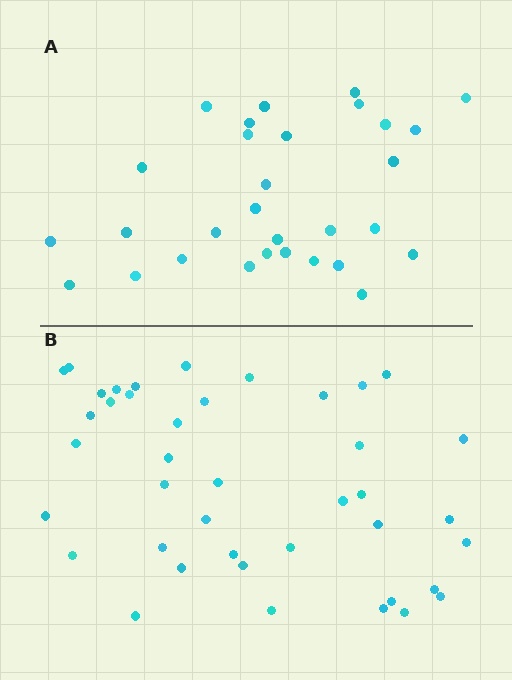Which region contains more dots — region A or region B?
Region B (the bottom region) has more dots.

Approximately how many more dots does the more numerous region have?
Region B has roughly 12 or so more dots than region A.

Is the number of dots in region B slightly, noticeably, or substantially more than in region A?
Region B has noticeably more, but not dramatically so. The ratio is roughly 1.4 to 1.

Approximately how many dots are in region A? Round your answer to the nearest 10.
About 30 dots.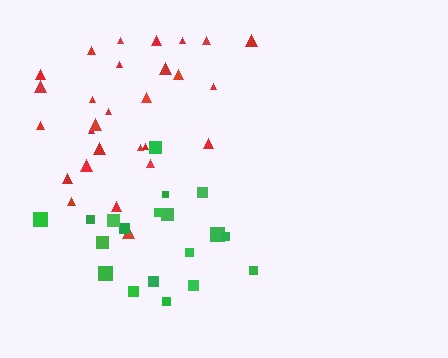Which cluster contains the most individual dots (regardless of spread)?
Red (29).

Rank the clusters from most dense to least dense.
green, red.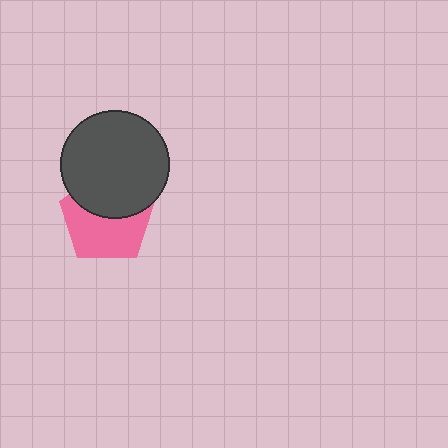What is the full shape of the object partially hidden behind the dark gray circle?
The partially hidden object is a pink pentagon.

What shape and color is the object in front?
The object in front is a dark gray circle.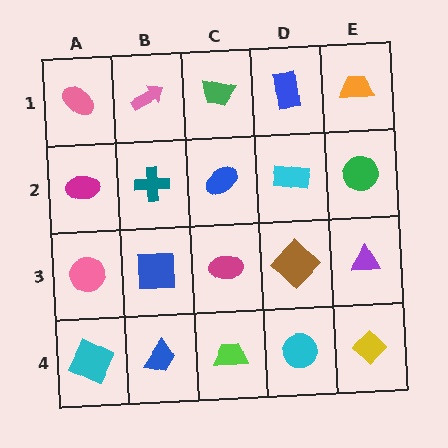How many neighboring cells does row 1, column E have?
2.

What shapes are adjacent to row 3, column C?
A blue ellipse (row 2, column C), a lime trapezoid (row 4, column C), a blue square (row 3, column B), a brown diamond (row 3, column D).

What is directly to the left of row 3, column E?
A brown diamond.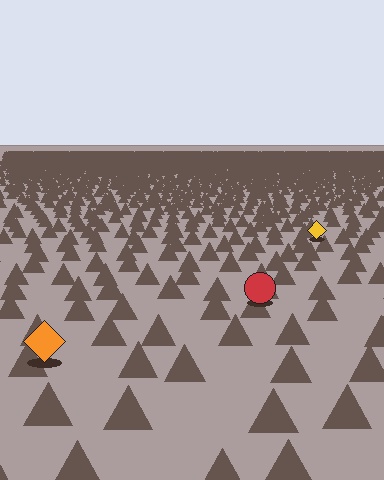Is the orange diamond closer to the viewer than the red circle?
Yes. The orange diamond is closer — you can tell from the texture gradient: the ground texture is coarser near it.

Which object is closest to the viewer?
The orange diamond is closest. The texture marks near it are larger and more spread out.